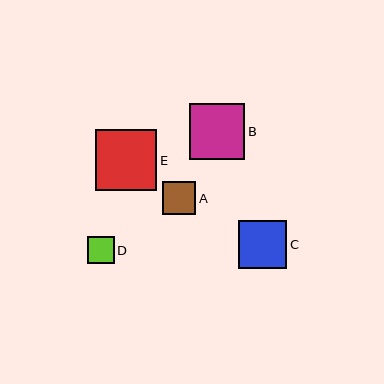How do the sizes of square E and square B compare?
Square E and square B are approximately the same size.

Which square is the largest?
Square E is the largest with a size of approximately 61 pixels.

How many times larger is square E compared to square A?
Square E is approximately 1.8 times the size of square A.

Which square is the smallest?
Square D is the smallest with a size of approximately 27 pixels.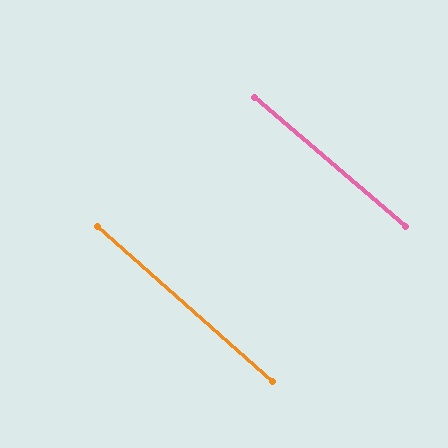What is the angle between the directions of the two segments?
Approximately 1 degree.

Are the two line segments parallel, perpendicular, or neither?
Parallel — their directions differ by only 1.2°.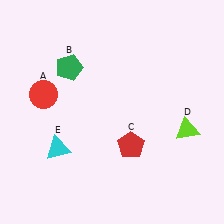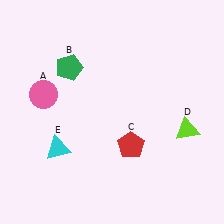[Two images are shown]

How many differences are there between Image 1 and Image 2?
There is 1 difference between the two images.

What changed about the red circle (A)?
In Image 1, A is red. In Image 2, it changed to pink.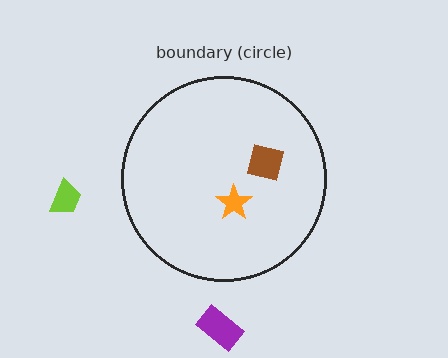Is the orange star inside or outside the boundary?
Inside.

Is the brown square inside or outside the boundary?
Inside.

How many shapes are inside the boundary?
2 inside, 2 outside.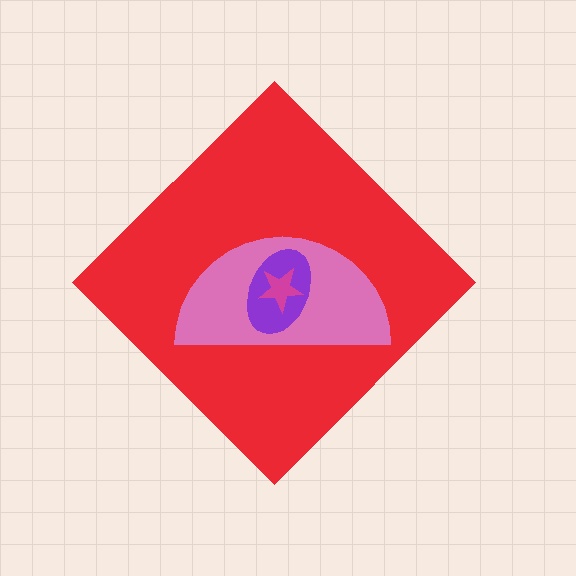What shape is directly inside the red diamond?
The pink semicircle.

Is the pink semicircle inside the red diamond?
Yes.